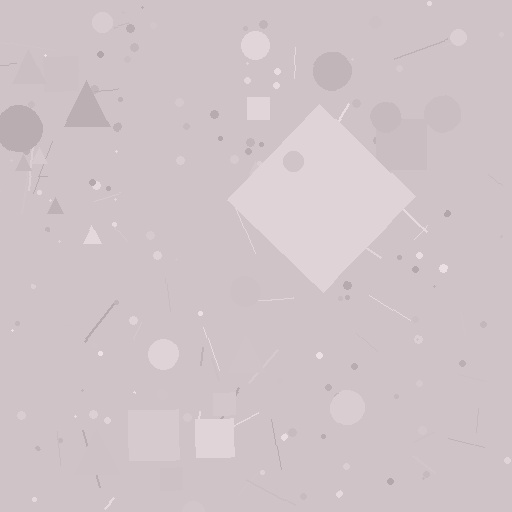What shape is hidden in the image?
A diamond is hidden in the image.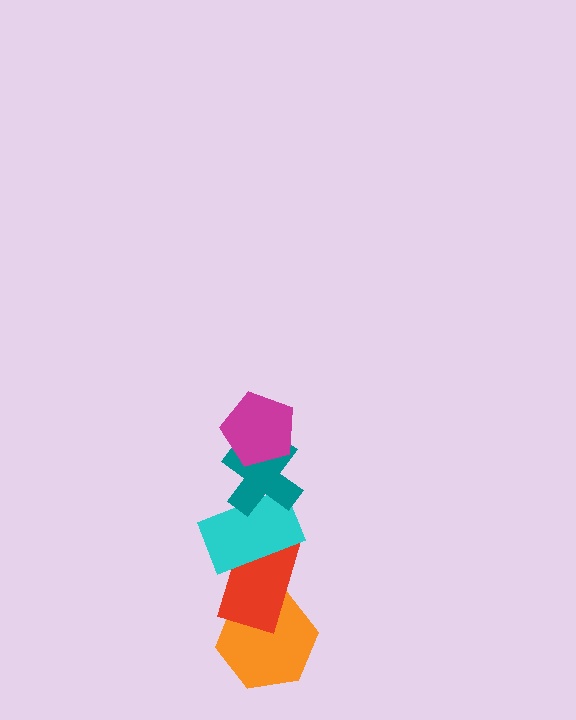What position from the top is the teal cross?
The teal cross is 2nd from the top.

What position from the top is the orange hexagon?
The orange hexagon is 5th from the top.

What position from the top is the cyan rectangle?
The cyan rectangle is 3rd from the top.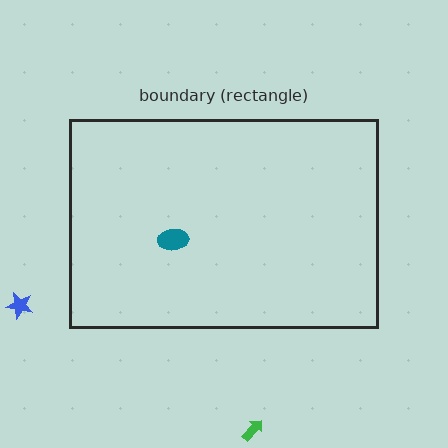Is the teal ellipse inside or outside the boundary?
Inside.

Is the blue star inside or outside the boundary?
Outside.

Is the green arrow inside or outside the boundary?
Outside.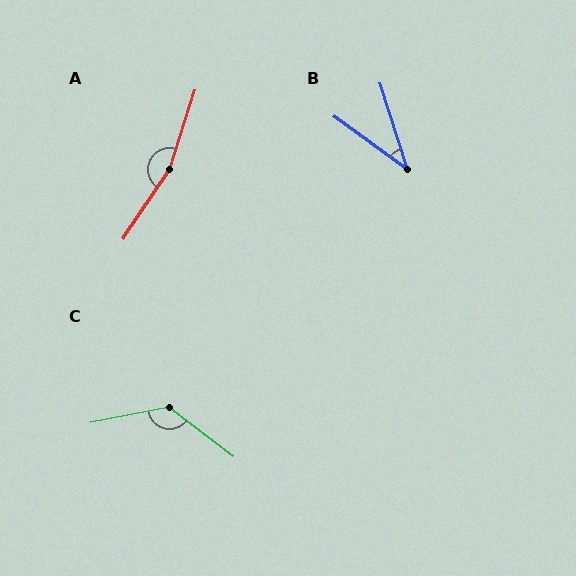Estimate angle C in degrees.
Approximately 131 degrees.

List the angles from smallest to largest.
B (36°), C (131°), A (164°).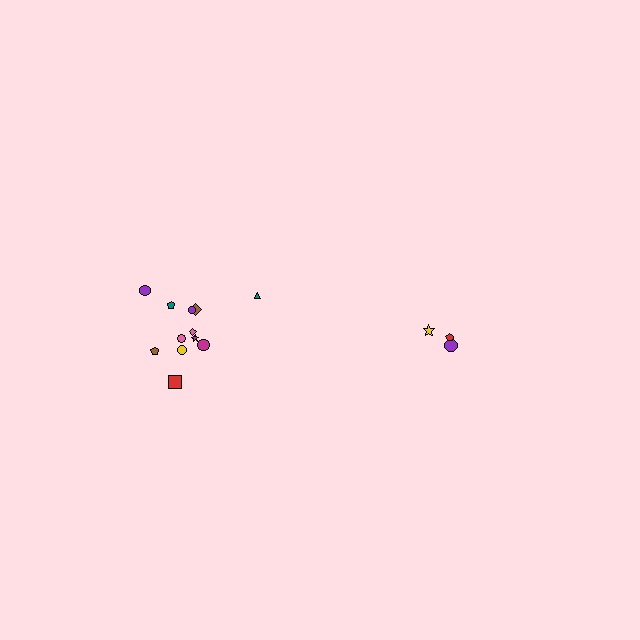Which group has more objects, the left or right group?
The left group.